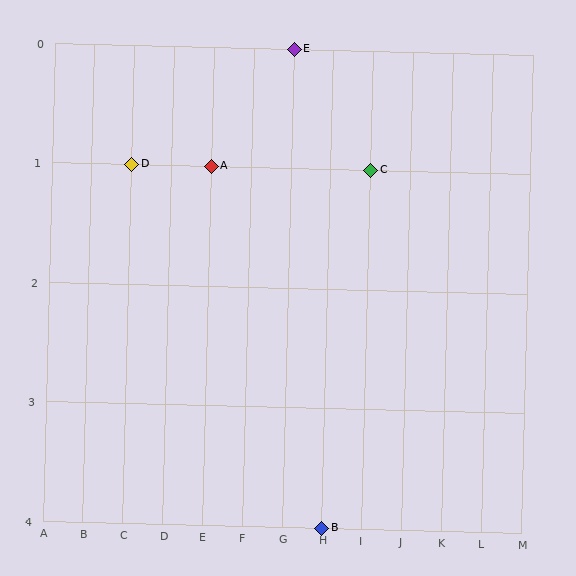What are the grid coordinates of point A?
Point A is at grid coordinates (E, 1).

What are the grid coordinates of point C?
Point C is at grid coordinates (I, 1).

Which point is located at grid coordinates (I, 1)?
Point C is at (I, 1).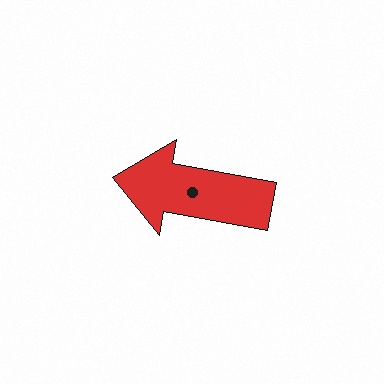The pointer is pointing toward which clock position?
Roughly 9 o'clock.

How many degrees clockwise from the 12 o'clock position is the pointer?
Approximately 280 degrees.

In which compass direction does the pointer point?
West.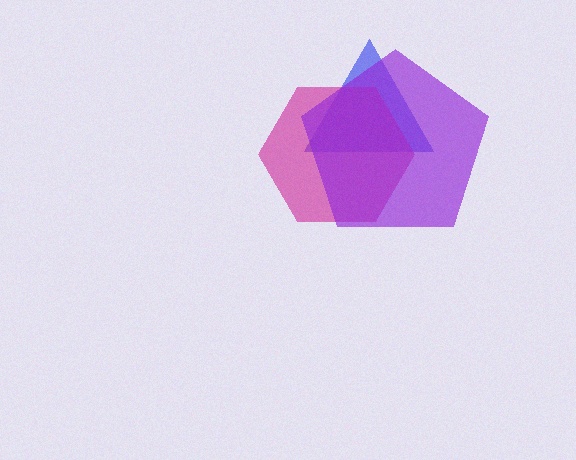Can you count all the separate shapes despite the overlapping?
Yes, there are 3 separate shapes.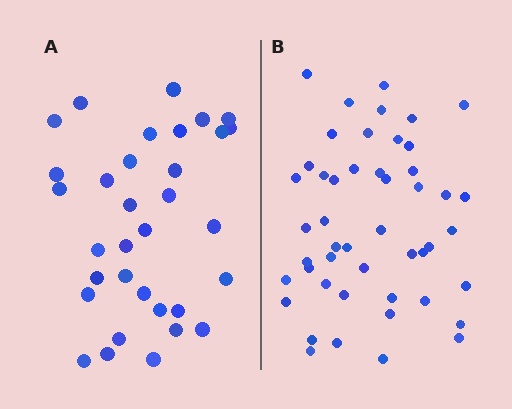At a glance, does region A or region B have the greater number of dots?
Region B (the right region) has more dots.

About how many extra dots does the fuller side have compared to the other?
Region B has approximately 15 more dots than region A.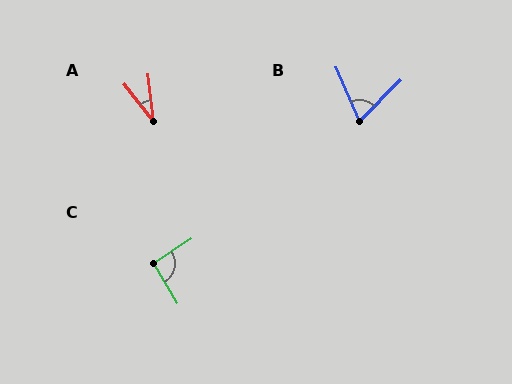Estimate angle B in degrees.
Approximately 68 degrees.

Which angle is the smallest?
A, at approximately 31 degrees.